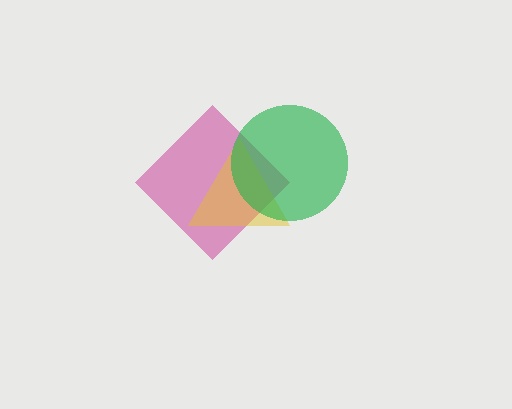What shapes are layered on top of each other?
The layered shapes are: a magenta diamond, a yellow triangle, a green circle.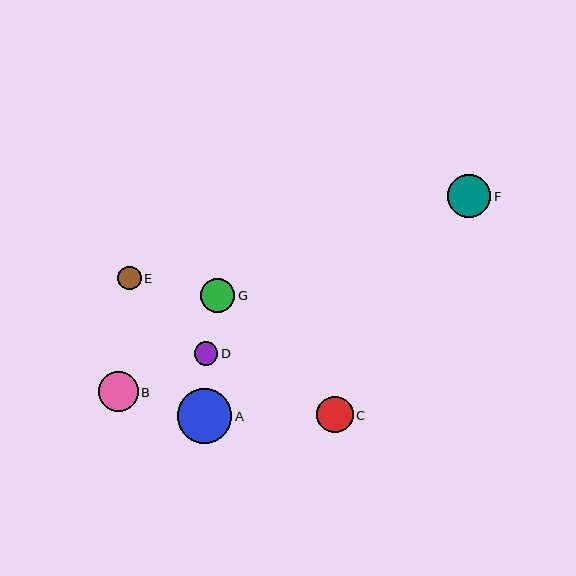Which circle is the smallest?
Circle E is the smallest with a size of approximately 23 pixels.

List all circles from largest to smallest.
From largest to smallest: A, F, B, C, G, D, E.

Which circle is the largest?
Circle A is the largest with a size of approximately 55 pixels.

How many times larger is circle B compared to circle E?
Circle B is approximately 1.7 times the size of circle E.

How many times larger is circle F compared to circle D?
Circle F is approximately 1.8 times the size of circle D.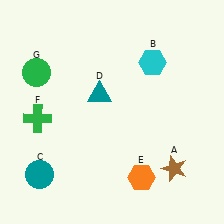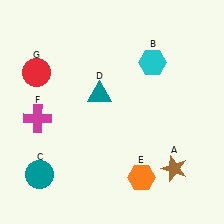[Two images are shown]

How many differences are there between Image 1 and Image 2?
There are 2 differences between the two images.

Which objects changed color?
F changed from green to magenta. G changed from green to red.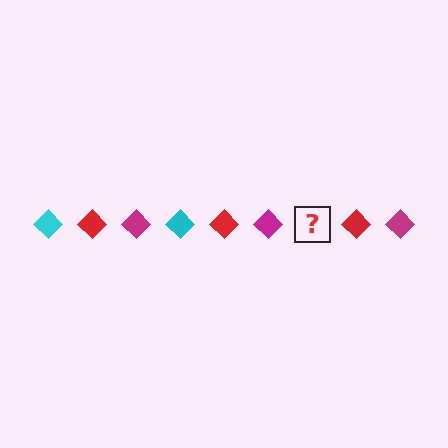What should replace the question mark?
The question mark should be replaced with a cyan diamond.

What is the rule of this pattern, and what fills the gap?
The rule is that the pattern cycles through cyan, red, magenta diamonds. The gap should be filled with a cyan diamond.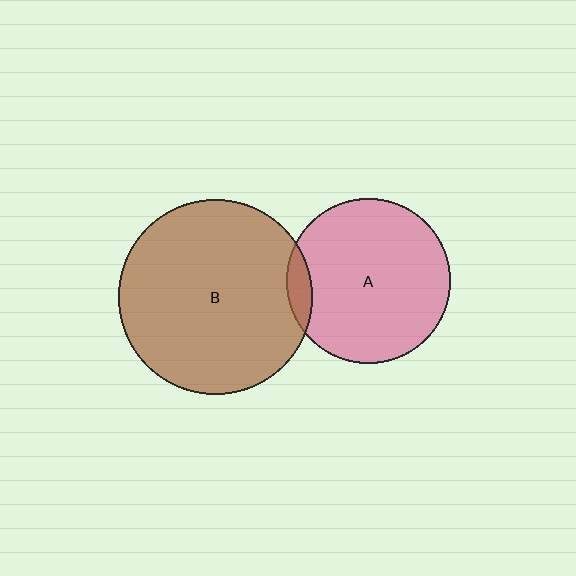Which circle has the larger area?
Circle B (brown).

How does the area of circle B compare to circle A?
Approximately 1.4 times.